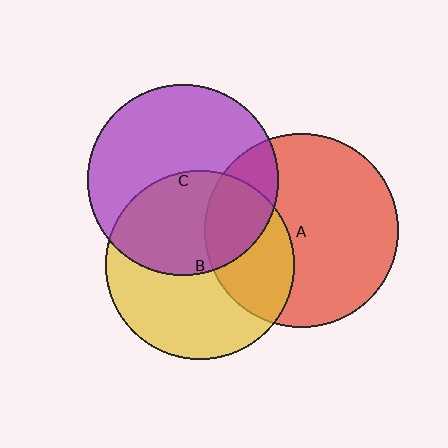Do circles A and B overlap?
Yes.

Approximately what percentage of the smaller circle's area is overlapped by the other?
Approximately 35%.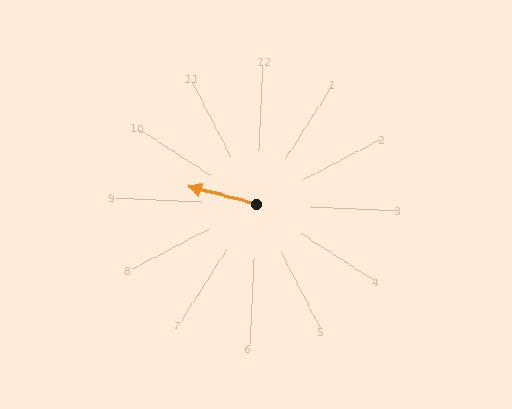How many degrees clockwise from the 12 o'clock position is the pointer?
Approximately 282 degrees.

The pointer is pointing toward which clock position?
Roughly 9 o'clock.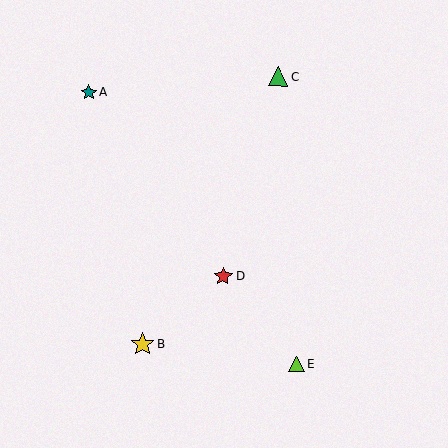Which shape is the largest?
The yellow star (labeled B) is the largest.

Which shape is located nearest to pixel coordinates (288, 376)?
The lime triangle (labeled E) at (296, 364) is nearest to that location.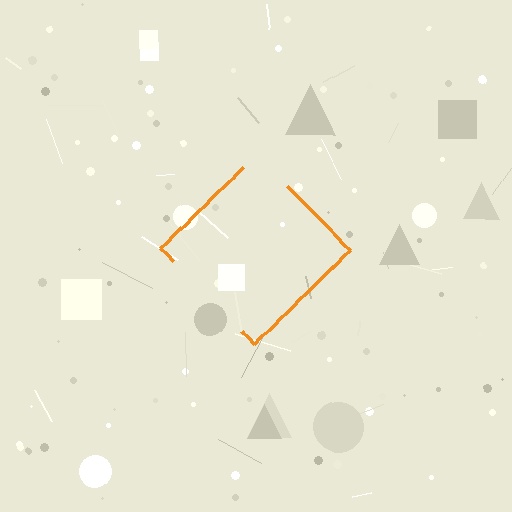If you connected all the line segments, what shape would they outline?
They would outline a diamond.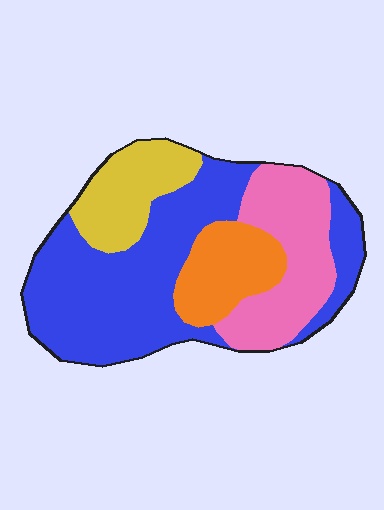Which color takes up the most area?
Blue, at roughly 50%.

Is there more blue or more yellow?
Blue.